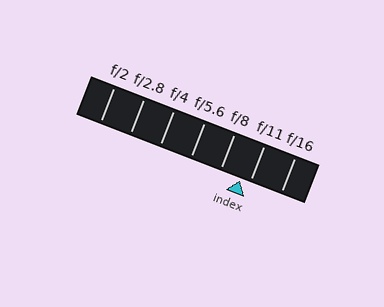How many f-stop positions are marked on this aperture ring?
There are 7 f-stop positions marked.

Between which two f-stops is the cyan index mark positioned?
The index mark is between f/8 and f/11.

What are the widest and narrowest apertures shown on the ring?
The widest aperture shown is f/2 and the narrowest is f/16.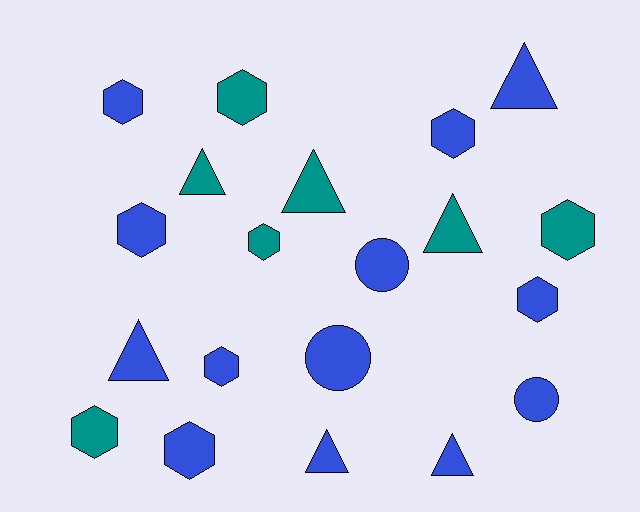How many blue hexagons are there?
There are 6 blue hexagons.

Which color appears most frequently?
Blue, with 13 objects.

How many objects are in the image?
There are 20 objects.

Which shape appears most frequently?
Hexagon, with 10 objects.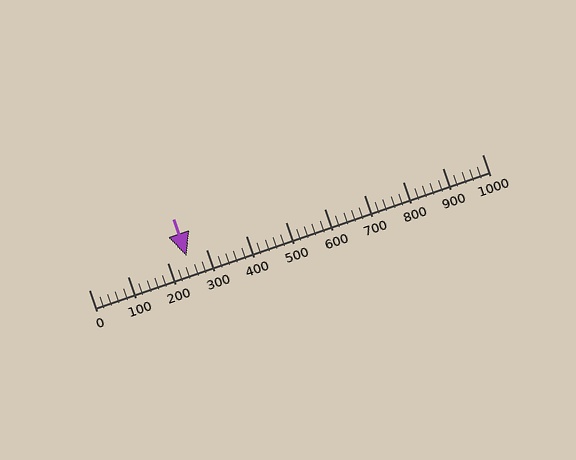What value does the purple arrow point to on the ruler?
The purple arrow points to approximately 250.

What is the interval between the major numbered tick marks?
The major tick marks are spaced 100 units apart.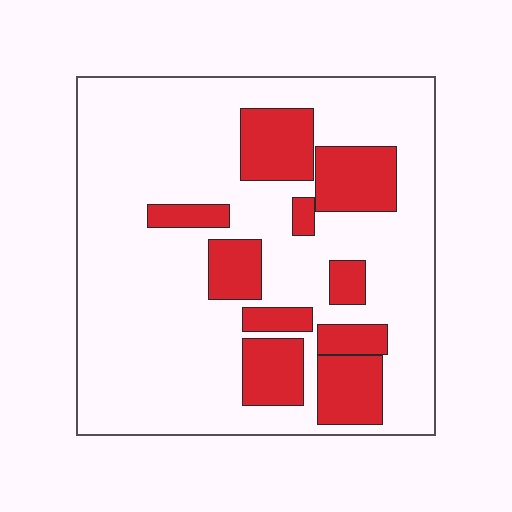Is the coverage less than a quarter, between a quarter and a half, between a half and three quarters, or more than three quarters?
Less than a quarter.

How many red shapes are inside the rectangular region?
10.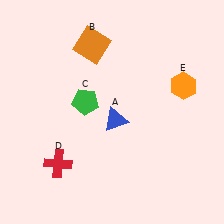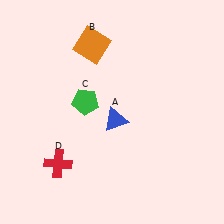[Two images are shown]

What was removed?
The orange hexagon (E) was removed in Image 2.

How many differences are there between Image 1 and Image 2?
There is 1 difference between the two images.